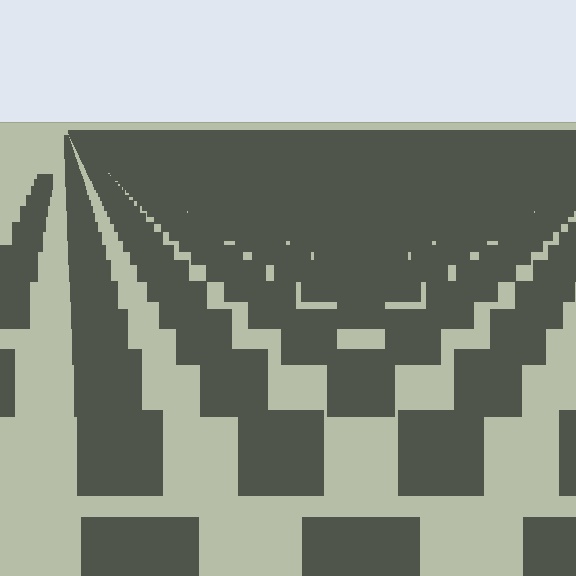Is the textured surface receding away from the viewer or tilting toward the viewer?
The surface is receding away from the viewer. Texture elements get smaller and denser toward the top.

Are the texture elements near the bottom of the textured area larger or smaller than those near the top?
Larger. Near the bottom, elements are closer to the viewer and appear at a bigger on-screen size.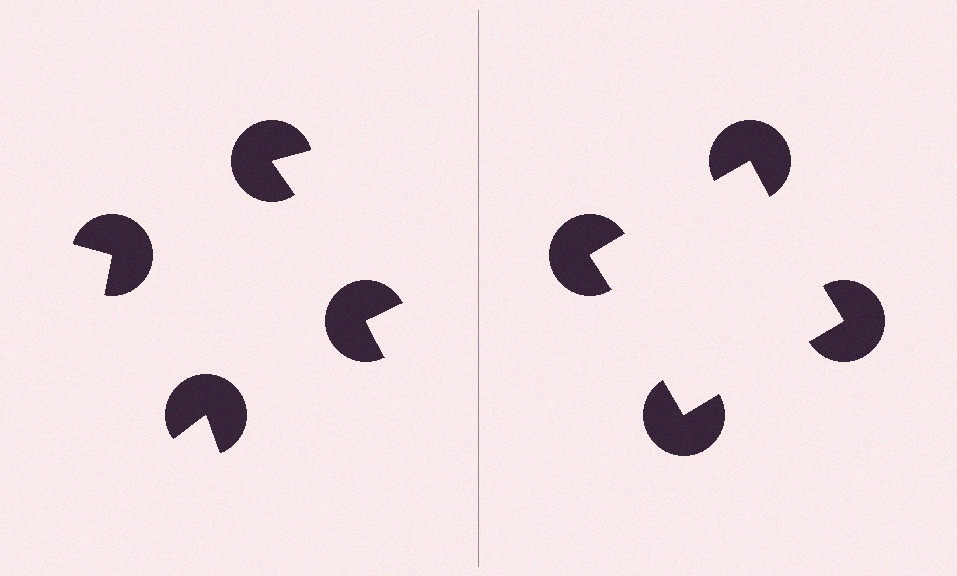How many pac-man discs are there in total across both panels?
8 — 4 on each side.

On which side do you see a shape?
An illusory square appears on the right side. On the left side the wedge cuts are rotated, so no coherent shape forms.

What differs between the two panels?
The pac-man discs are positioned identically on both sides; only the wedge orientations differ. On the right they align to a square; on the left they are misaligned.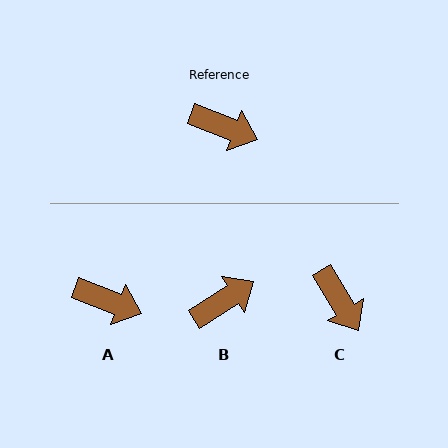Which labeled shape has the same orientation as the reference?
A.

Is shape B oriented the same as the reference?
No, it is off by about 54 degrees.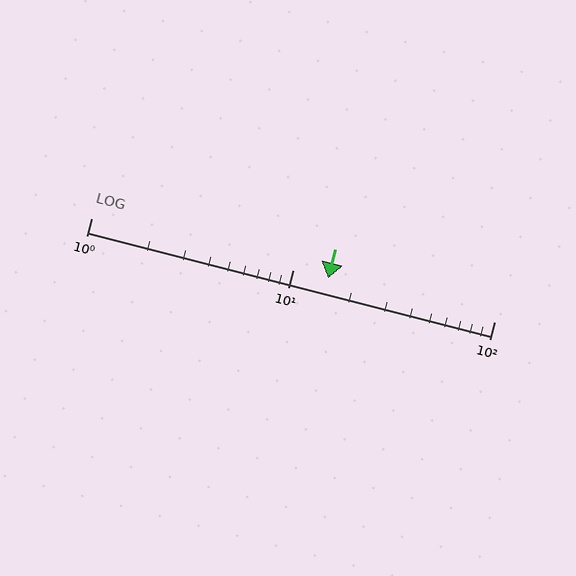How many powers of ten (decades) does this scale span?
The scale spans 2 decades, from 1 to 100.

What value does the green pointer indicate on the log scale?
The pointer indicates approximately 15.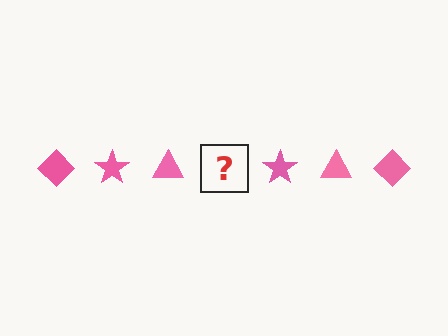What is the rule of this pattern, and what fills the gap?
The rule is that the pattern cycles through diamond, star, triangle shapes in pink. The gap should be filled with a pink diamond.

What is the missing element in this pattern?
The missing element is a pink diamond.